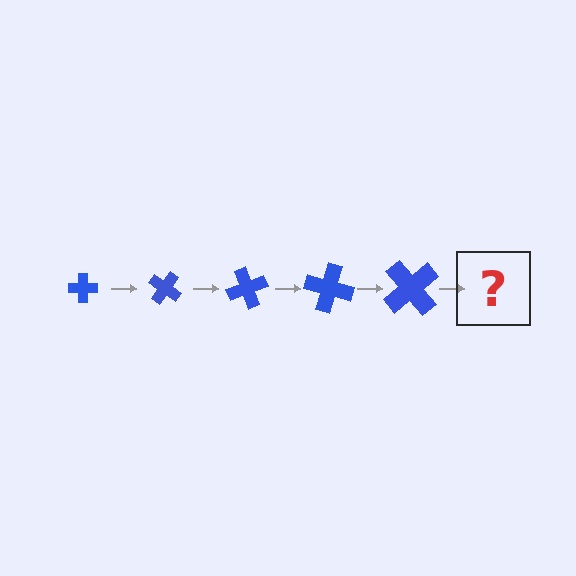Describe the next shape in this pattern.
It should be a cross, larger than the previous one and rotated 175 degrees from the start.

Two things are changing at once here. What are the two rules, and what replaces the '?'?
The two rules are that the cross grows larger each step and it rotates 35 degrees each step. The '?' should be a cross, larger than the previous one and rotated 175 degrees from the start.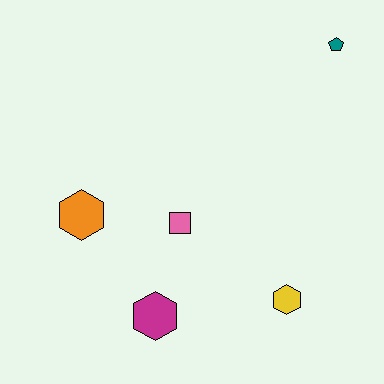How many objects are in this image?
There are 5 objects.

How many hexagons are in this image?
There are 3 hexagons.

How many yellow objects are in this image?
There is 1 yellow object.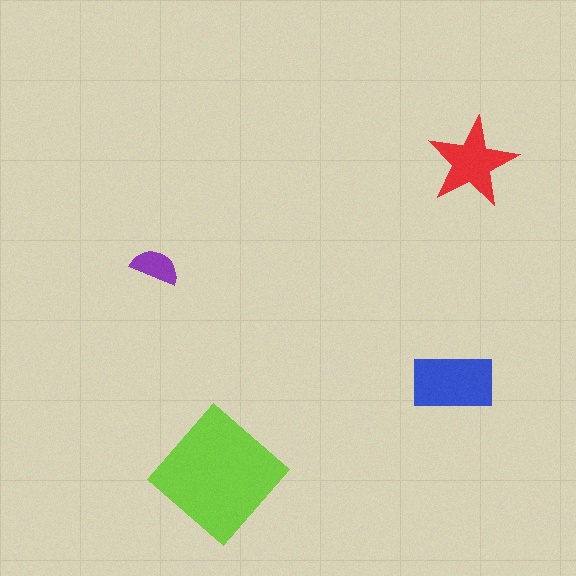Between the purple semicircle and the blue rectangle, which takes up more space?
The blue rectangle.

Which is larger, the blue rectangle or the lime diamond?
The lime diamond.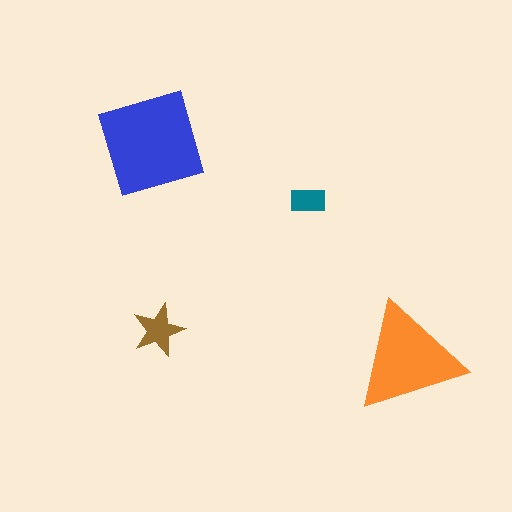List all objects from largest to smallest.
The blue square, the orange triangle, the brown star, the teal rectangle.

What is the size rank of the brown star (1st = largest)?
3rd.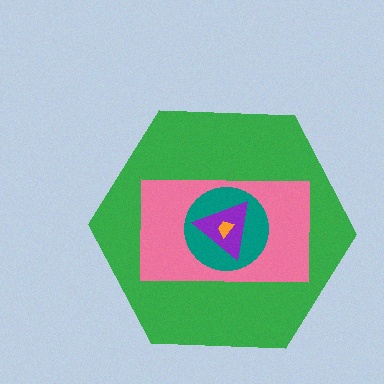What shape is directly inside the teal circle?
The purple triangle.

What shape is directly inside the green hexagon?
The pink rectangle.